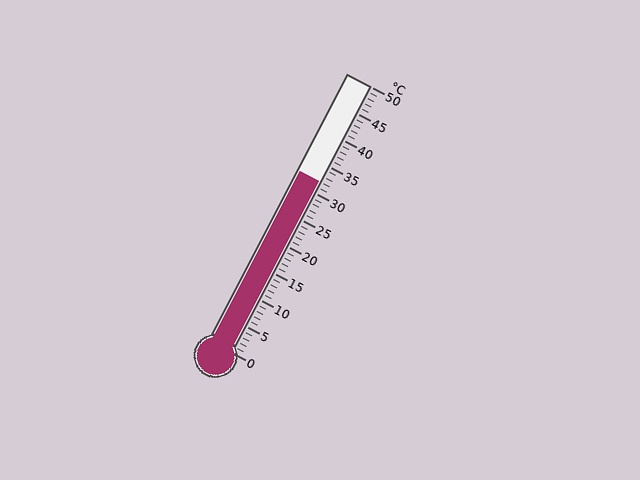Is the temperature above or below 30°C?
The temperature is above 30°C.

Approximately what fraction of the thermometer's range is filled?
The thermometer is filled to approximately 65% of its range.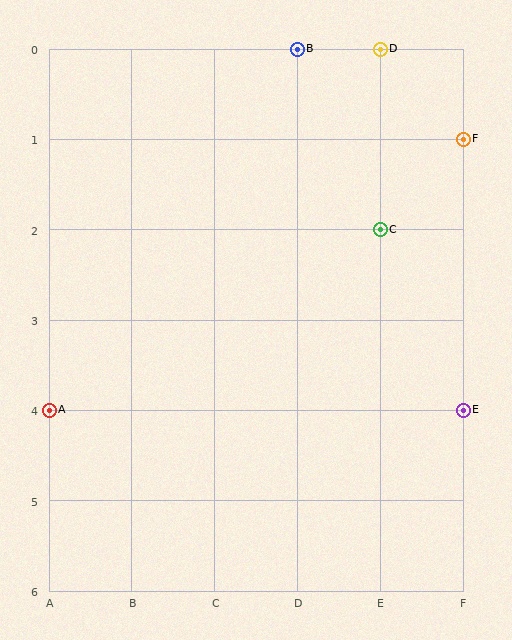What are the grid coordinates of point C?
Point C is at grid coordinates (E, 2).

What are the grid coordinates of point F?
Point F is at grid coordinates (F, 1).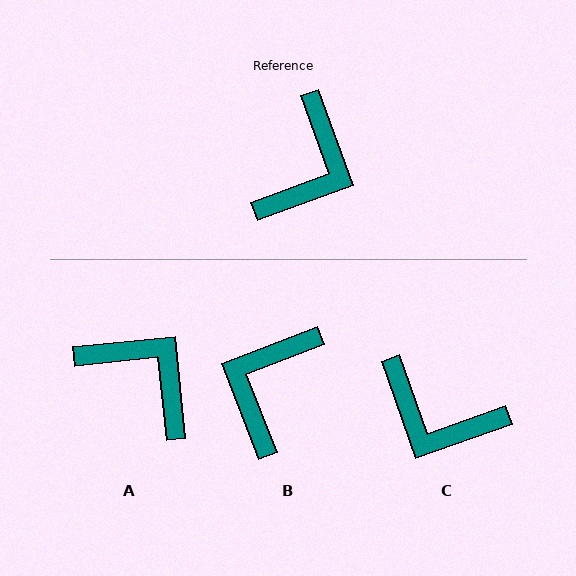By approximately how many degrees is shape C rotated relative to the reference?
Approximately 90 degrees clockwise.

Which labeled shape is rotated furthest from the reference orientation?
B, about 178 degrees away.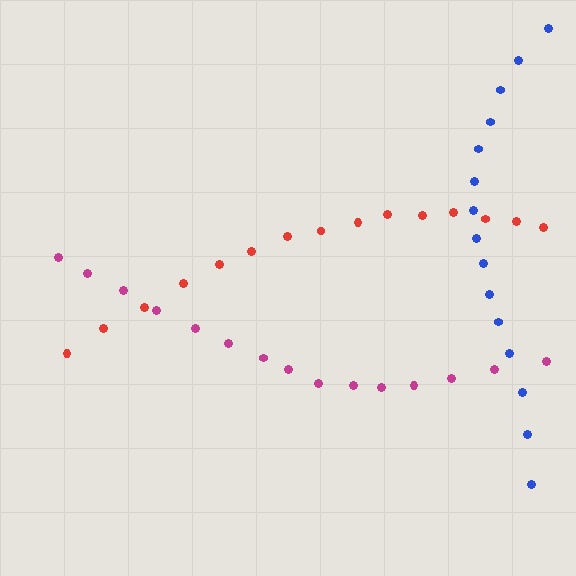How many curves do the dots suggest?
There are 3 distinct paths.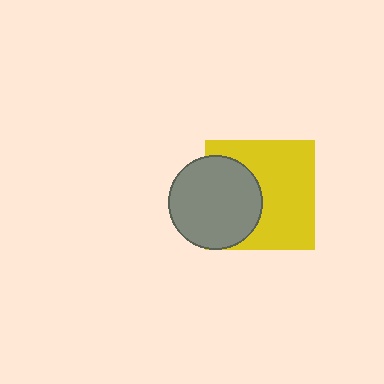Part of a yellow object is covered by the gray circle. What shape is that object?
It is a square.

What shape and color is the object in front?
The object in front is a gray circle.